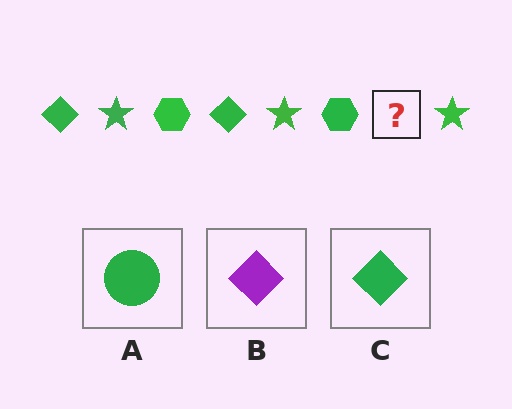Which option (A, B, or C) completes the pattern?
C.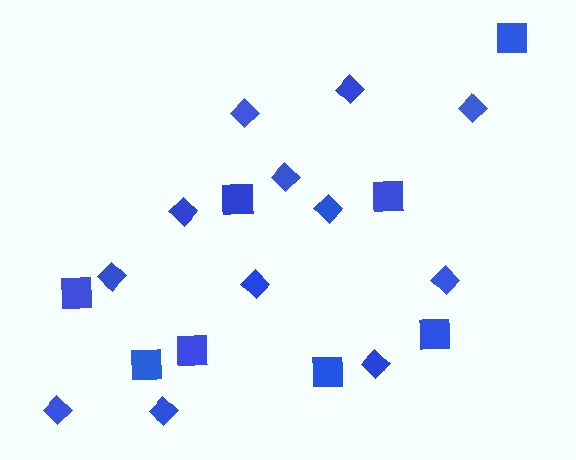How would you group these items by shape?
There are 2 groups: one group of squares (8) and one group of diamonds (12).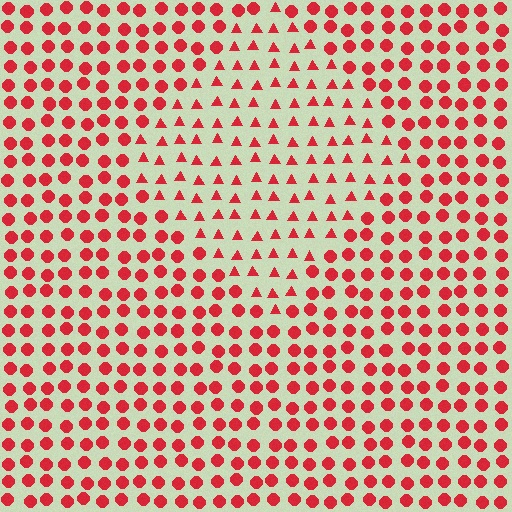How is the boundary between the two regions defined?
The boundary is defined by a change in element shape: triangles inside vs. circles outside. All elements share the same color and spacing.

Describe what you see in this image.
The image is filled with small red elements arranged in a uniform grid. A diamond-shaped region contains triangles, while the surrounding area contains circles. The boundary is defined purely by the change in element shape.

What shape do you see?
I see a diamond.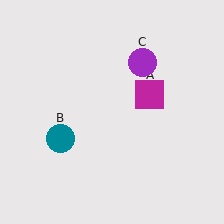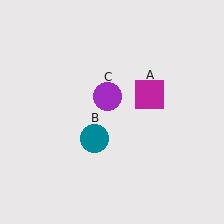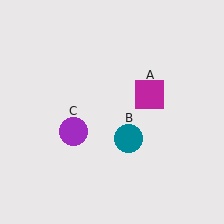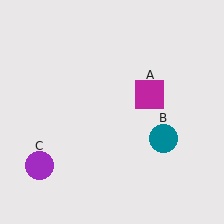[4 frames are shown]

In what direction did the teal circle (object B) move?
The teal circle (object B) moved right.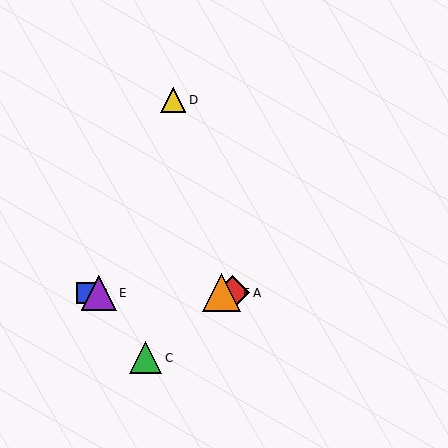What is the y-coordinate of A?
Object A is at y≈293.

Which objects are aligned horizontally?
Objects A, B, E, F are aligned horizontally.